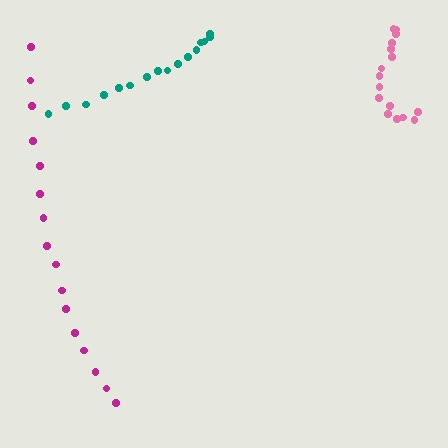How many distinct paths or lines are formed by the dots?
There are 3 distinct paths.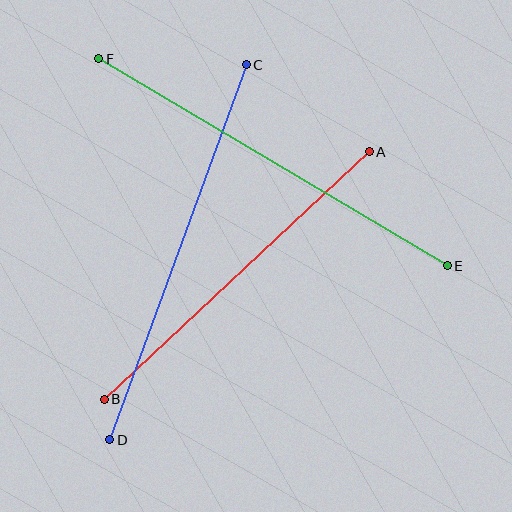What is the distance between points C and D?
The distance is approximately 399 pixels.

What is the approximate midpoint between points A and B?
The midpoint is at approximately (237, 275) pixels.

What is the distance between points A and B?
The distance is approximately 362 pixels.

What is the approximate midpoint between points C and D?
The midpoint is at approximately (178, 252) pixels.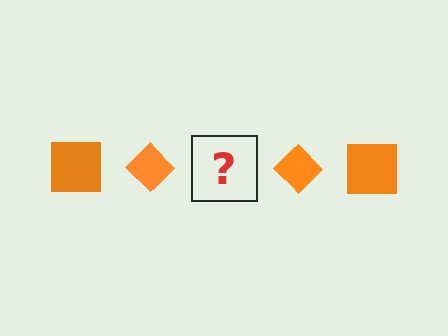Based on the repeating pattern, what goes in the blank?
The blank should be an orange square.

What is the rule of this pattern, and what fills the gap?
The rule is that the pattern cycles through square, diamond shapes in orange. The gap should be filled with an orange square.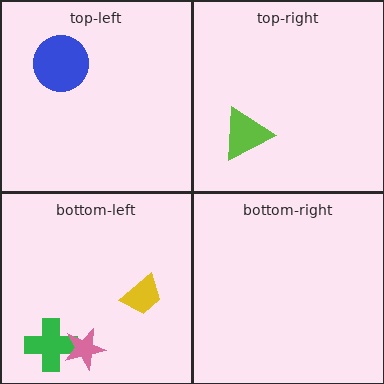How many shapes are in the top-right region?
1.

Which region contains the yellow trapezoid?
The bottom-left region.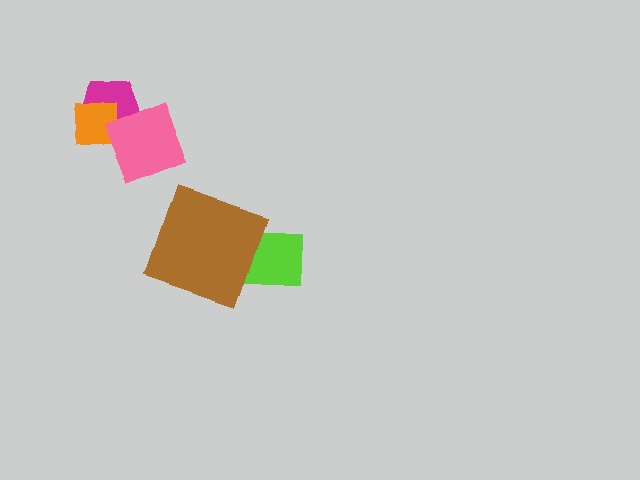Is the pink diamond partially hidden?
No, no other shape covers it.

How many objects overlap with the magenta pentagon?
2 objects overlap with the magenta pentagon.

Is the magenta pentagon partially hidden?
Yes, it is partially covered by another shape.